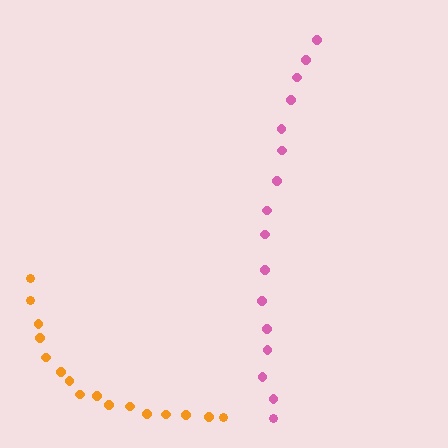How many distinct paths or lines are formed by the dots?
There are 2 distinct paths.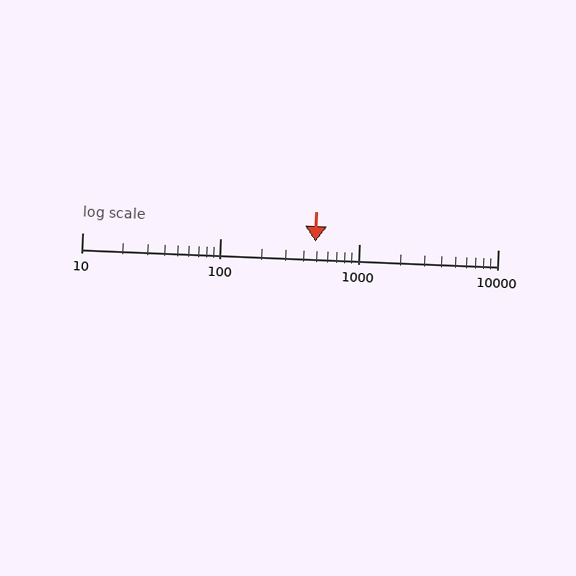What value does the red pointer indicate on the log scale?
The pointer indicates approximately 480.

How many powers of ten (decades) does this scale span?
The scale spans 3 decades, from 10 to 10000.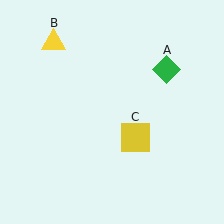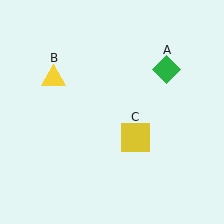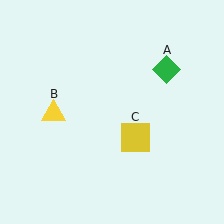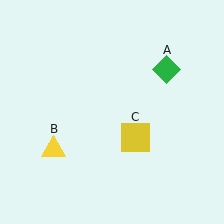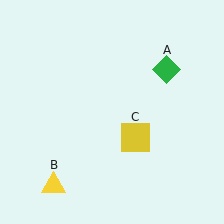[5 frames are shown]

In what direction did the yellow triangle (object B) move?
The yellow triangle (object B) moved down.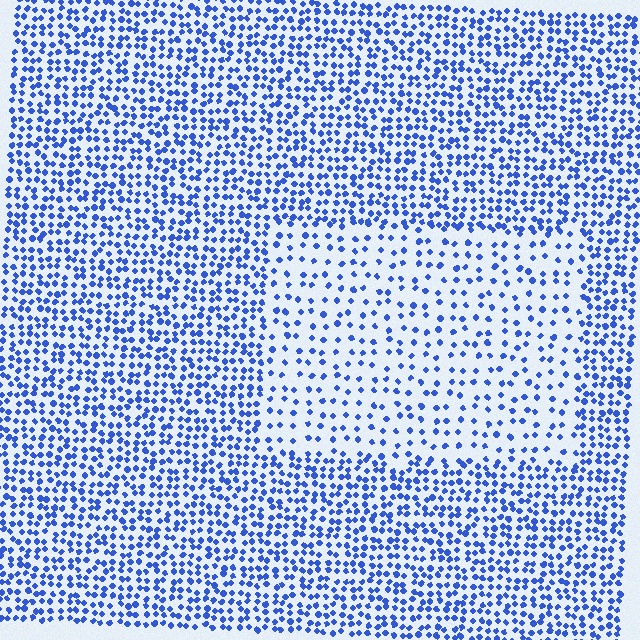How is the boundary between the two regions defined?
The boundary is defined by a change in element density (approximately 2.2x ratio). All elements are the same color, size, and shape.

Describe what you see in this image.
The image contains small blue elements arranged at two different densities. A rectangle-shaped region is visible where the elements are less densely packed than the surrounding area.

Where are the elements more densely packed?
The elements are more densely packed outside the rectangle boundary.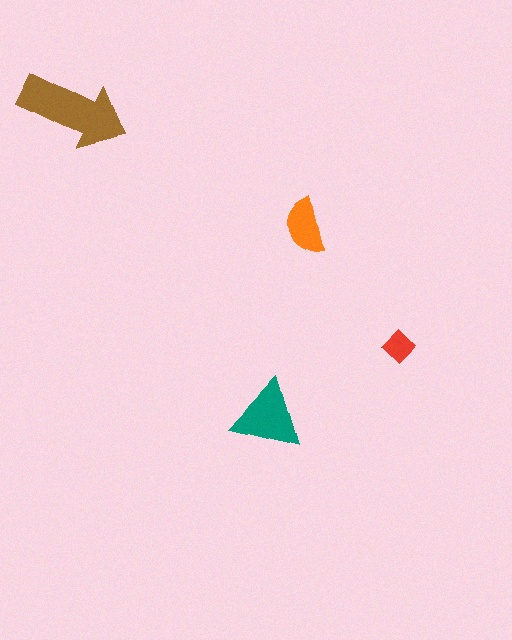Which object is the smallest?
The red diamond.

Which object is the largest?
The brown arrow.